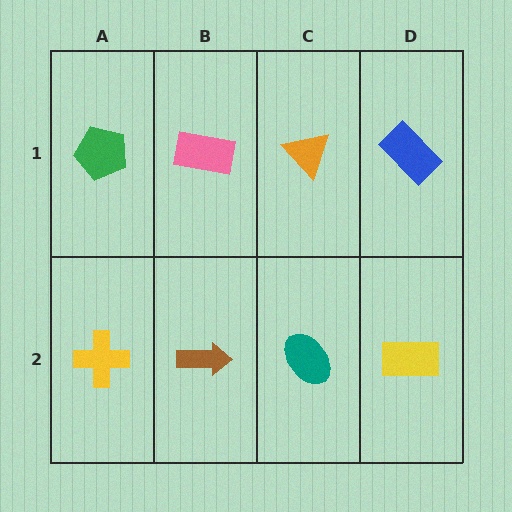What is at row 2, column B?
A brown arrow.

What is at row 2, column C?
A teal ellipse.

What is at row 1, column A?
A green pentagon.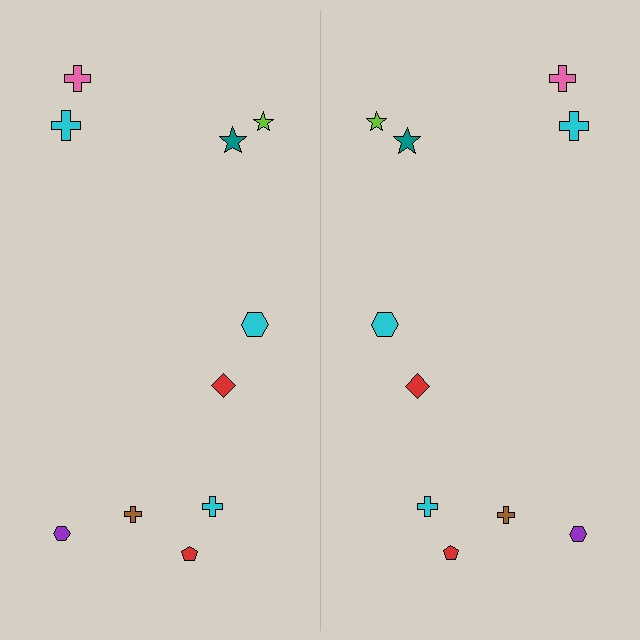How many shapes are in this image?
There are 20 shapes in this image.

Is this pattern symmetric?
Yes, this pattern has bilateral (reflection) symmetry.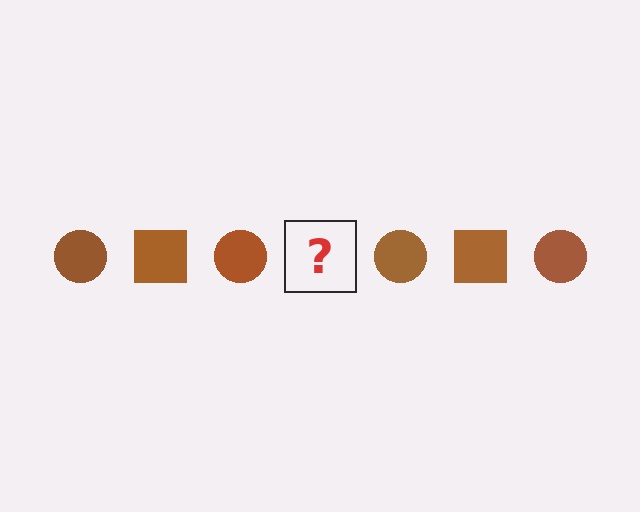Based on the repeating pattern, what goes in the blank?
The blank should be a brown square.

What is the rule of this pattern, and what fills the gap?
The rule is that the pattern cycles through circle, square shapes in brown. The gap should be filled with a brown square.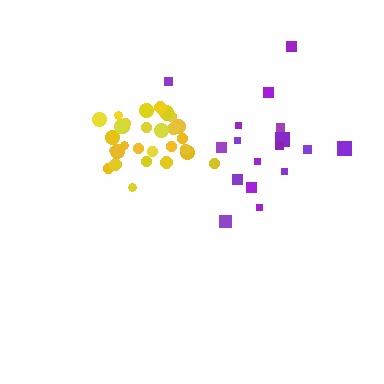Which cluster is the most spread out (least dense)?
Purple.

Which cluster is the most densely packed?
Yellow.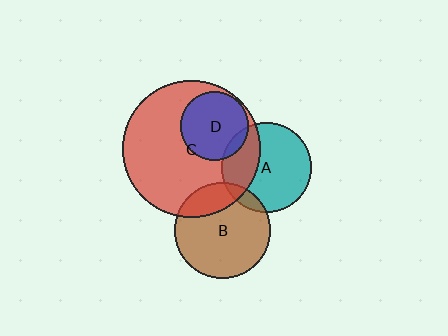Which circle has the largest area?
Circle C (red).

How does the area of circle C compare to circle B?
Approximately 2.1 times.